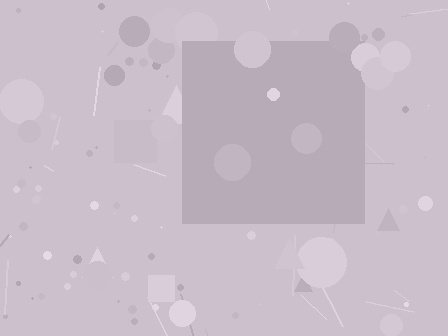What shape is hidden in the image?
A square is hidden in the image.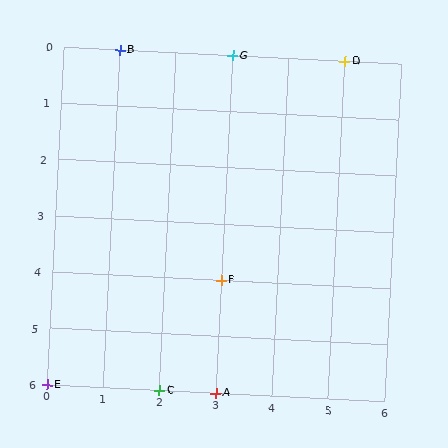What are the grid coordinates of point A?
Point A is at grid coordinates (3, 6).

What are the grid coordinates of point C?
Point C is at grid coordinates (2, 6).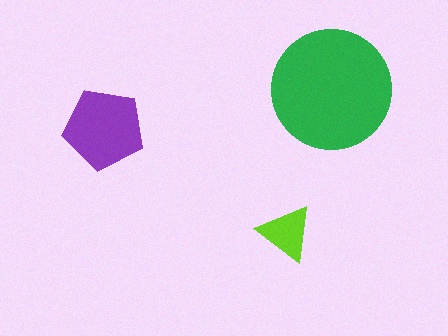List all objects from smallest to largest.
The lime triangle, the purple pentagon, the green circle.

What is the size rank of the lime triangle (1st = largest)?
3rd.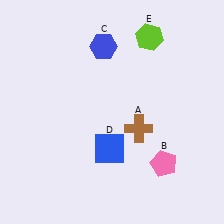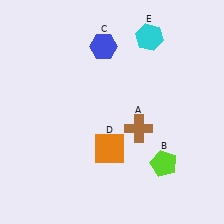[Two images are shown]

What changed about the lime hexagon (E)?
In Image 1, E is lime. In Image 2, it changed to cyan.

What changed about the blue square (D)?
In Image 1, D is blue. In Image 2, it changed to orange.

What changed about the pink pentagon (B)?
In Image 1, B is pink. In Image 2, it changed to lime.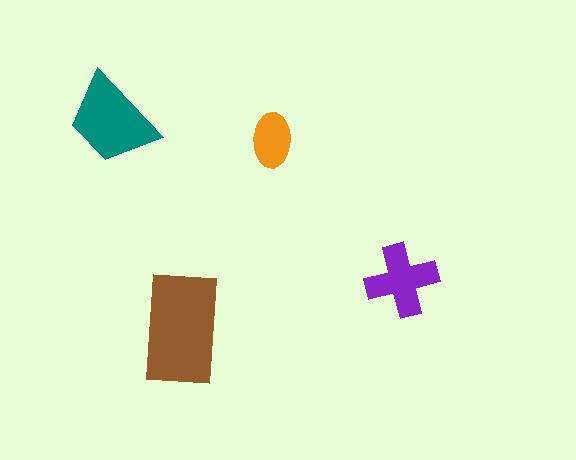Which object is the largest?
The brown rectangle.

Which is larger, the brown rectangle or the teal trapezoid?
The brown rectangle.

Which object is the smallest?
The orange ellipse.